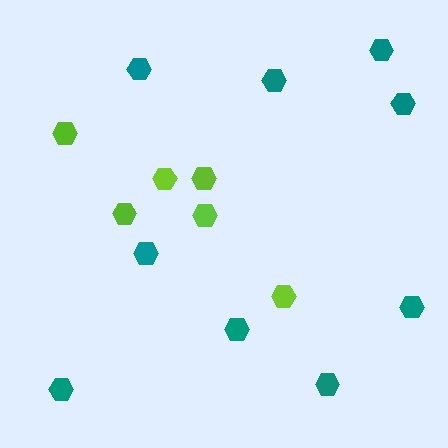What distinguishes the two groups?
There are 2 groups: one group of teal hexagons (9) and one group of lime hexagons (6).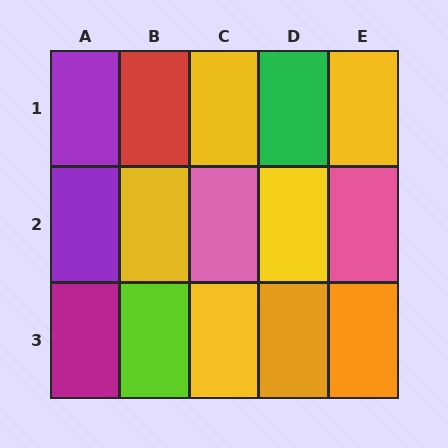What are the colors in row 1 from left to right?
Purple, red, yellow, green, yellow.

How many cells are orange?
2 cells are orange.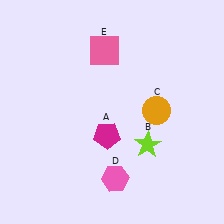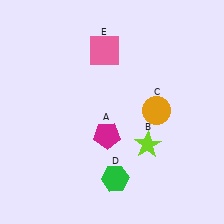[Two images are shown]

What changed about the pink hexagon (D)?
In Image 1, D is pink. In Image 2, it changed to green.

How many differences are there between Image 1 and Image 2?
There is 1 difference between the two images.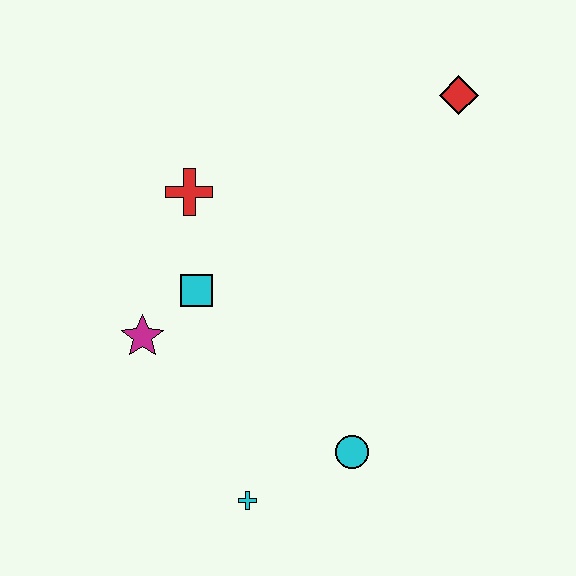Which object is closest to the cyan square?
The magenta star is closest to the cyan square.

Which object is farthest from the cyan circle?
The red diamond is farthest from the cyan circle.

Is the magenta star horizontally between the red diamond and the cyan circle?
No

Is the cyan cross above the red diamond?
No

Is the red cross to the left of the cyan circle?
Yes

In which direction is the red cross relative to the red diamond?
The red cross is to the left of the red diamond.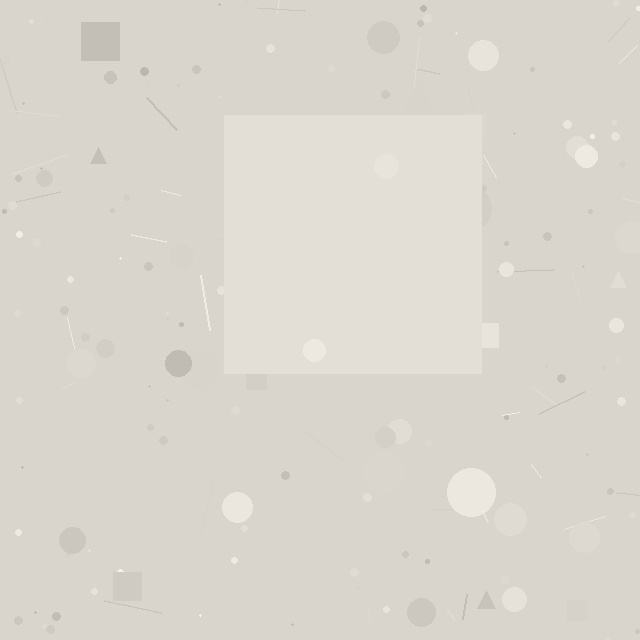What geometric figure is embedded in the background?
A square is embedded in the background.